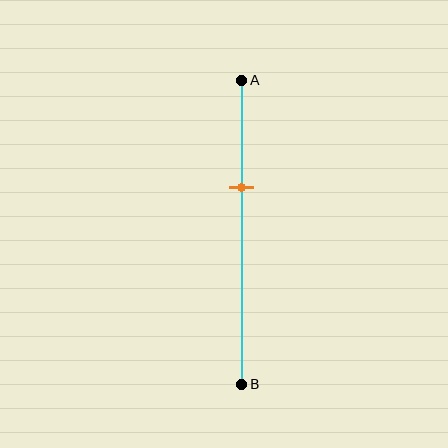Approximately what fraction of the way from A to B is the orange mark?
The orange mark is approximately 35% of the way from A to B.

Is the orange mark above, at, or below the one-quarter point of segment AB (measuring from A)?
The orange mark is below the one-quarter point of segment AB.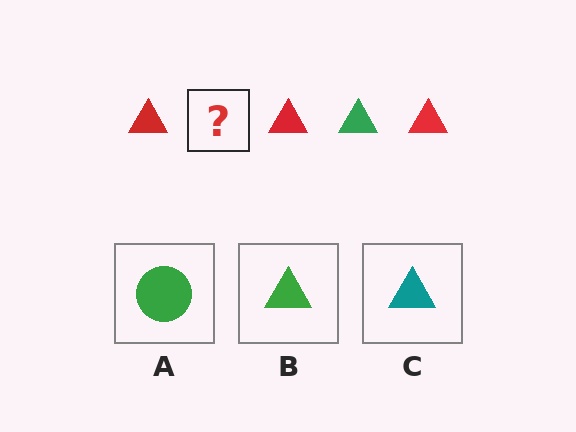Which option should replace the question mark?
Option B.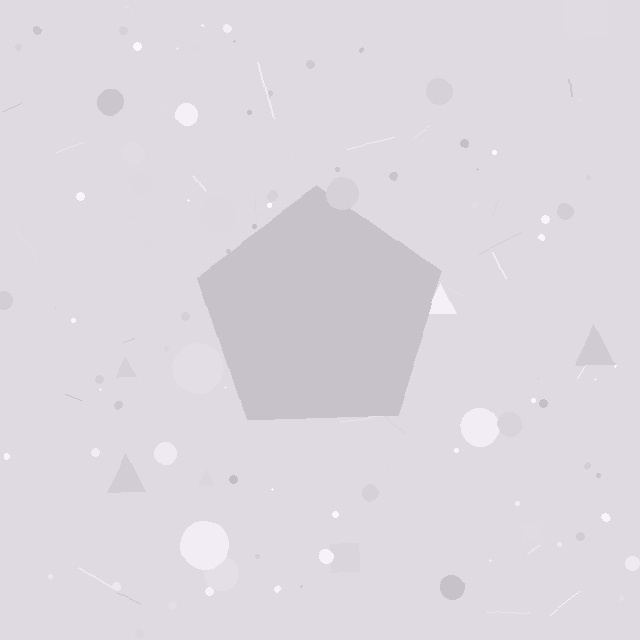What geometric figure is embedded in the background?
A pentagon is embedded in the background.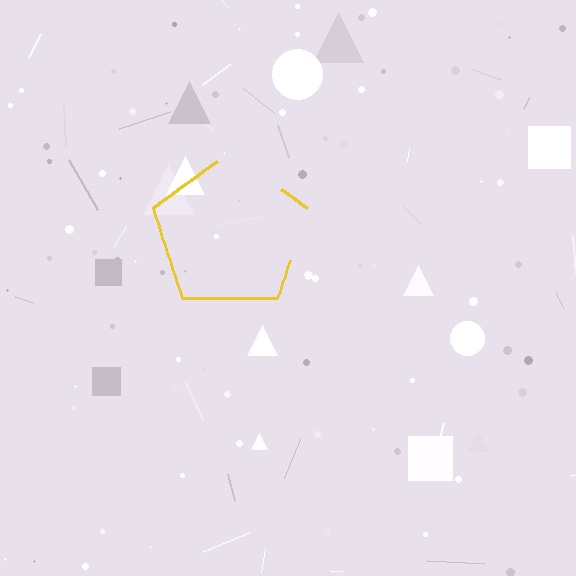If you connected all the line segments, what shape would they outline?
They would outline a pentagon.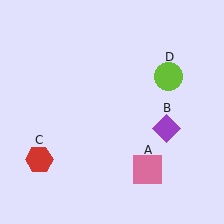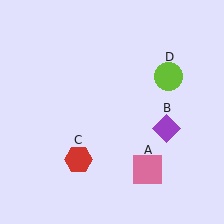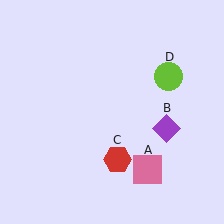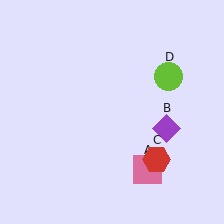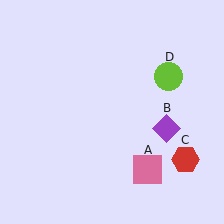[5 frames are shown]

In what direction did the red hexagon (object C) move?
The red hexagon (object C) moved right.